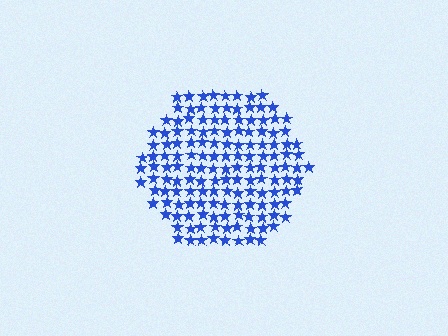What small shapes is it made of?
It is made of small stars.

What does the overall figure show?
The overall figure shows a hexagon.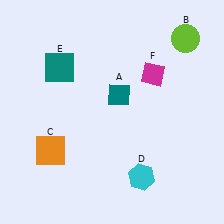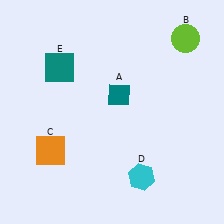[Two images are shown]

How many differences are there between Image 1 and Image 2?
There is 1 difference between the two images.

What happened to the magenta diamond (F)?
The magenta diamond (F) was removed in Image 2. It was in the top-right area of Image 1.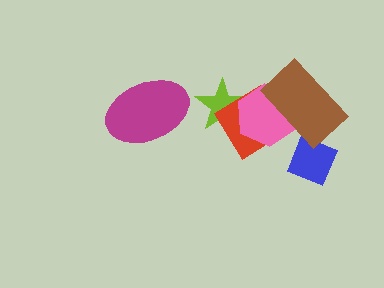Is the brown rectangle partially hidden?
No, no other shape covers it.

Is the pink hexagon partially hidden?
Yes, it is partially covered by another shape.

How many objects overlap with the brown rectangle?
3 objects overlap with the brown rectangle.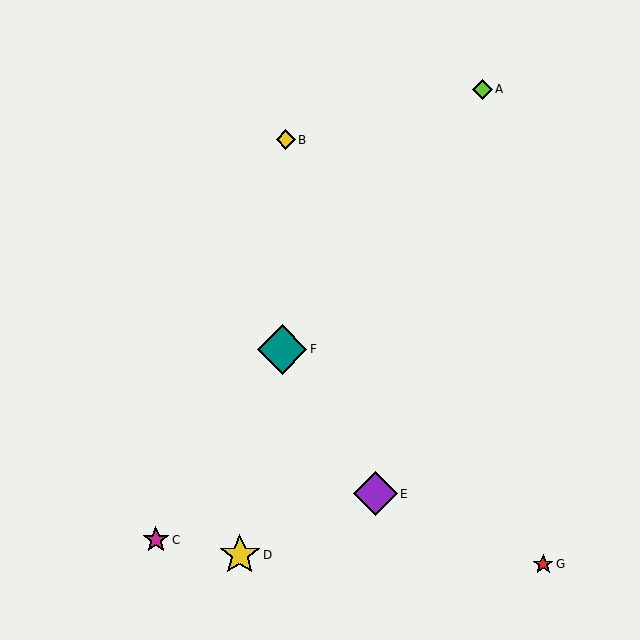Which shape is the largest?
The teal diamond (labeled F) is the largest.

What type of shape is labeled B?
Shape B is a yellow diamond.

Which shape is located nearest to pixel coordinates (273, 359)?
The teal diamond (labeled F) at (282, 349) is nearest to that location.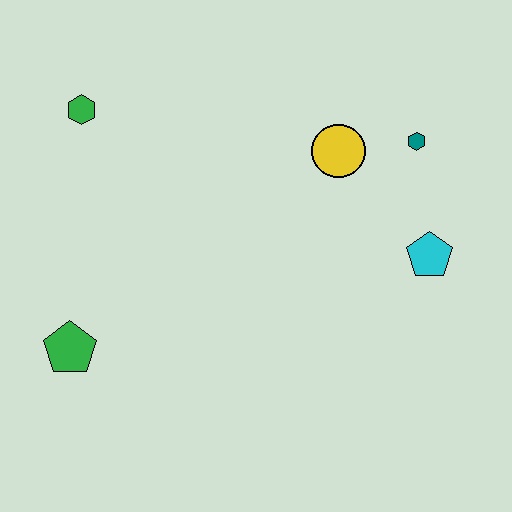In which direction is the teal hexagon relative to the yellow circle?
The teal hexagon is to the right of the yellow circle.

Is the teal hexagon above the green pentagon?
Yes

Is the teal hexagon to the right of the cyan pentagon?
No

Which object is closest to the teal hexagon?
The yellow circle is closest to the teal hexagon.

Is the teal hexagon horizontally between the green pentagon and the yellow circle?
No